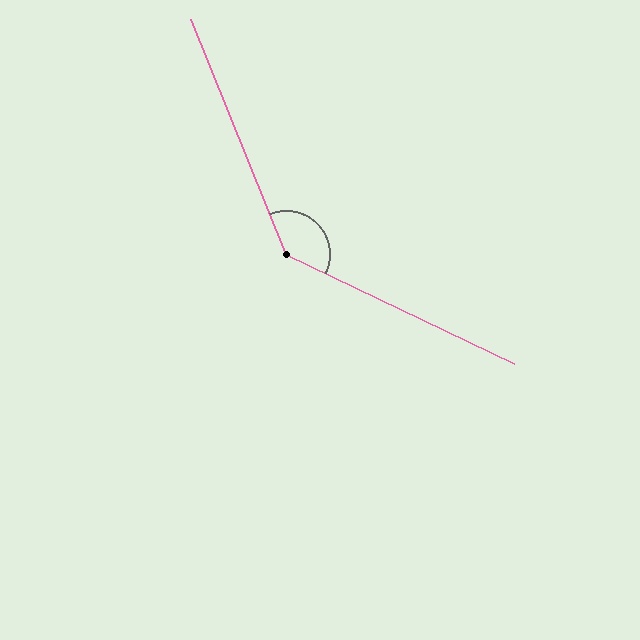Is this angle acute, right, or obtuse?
It is obtuse.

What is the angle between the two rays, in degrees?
Approximately 137 degrees.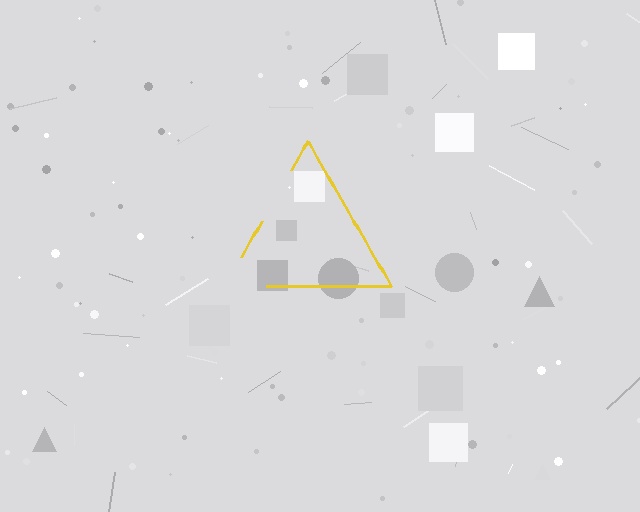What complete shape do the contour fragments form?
The contour fragments form a triangle.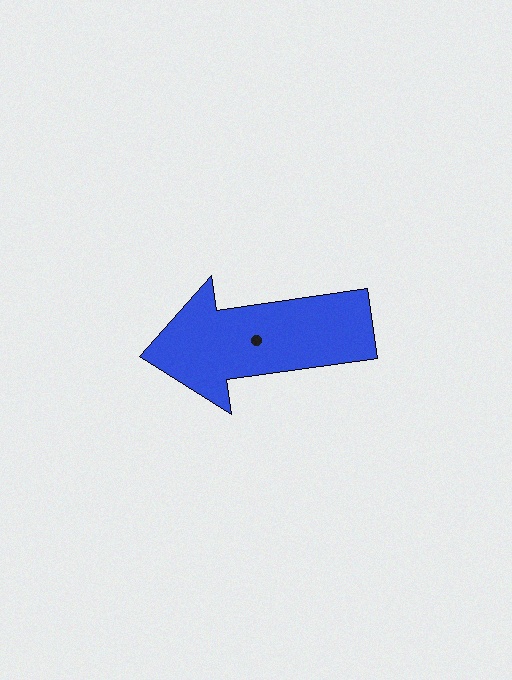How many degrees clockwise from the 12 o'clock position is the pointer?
Approximately 262 degrees.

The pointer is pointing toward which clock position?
Roughly 9 o'clock.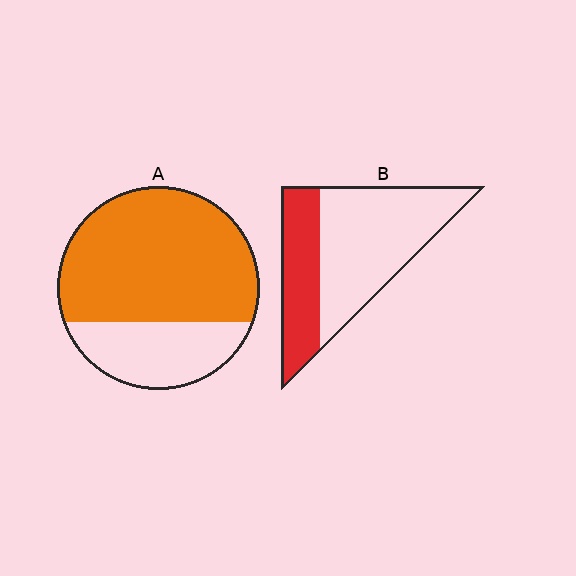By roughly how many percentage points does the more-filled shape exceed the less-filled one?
By roughly 35 percentage points (A over B).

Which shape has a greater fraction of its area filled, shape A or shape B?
Shape A.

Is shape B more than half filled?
No.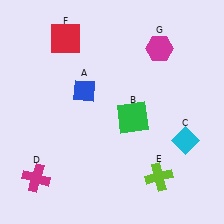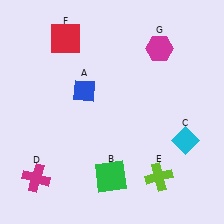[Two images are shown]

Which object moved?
The green square (B) moved down.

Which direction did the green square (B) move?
The green square (B) moved down.